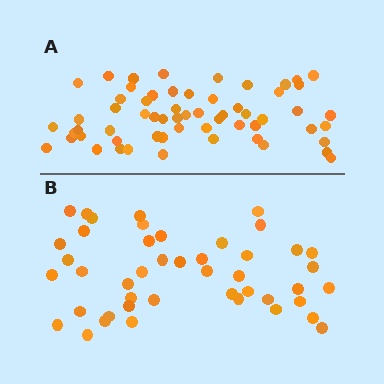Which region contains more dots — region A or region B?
Region A (the top region) has more dots.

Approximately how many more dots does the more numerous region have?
Region A has approximately 15 more dots than region B.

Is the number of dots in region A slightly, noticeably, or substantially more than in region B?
Region A has noticeably more, but not dramatically so. The ratio is roughly 1.3 to 1.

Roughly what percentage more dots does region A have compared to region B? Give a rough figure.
About 35% more.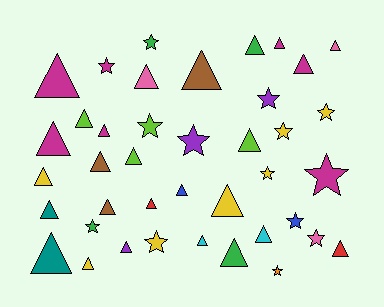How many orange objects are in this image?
There is 1 orange object.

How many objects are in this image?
There are 40 objects.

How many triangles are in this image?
There are 26 triangles.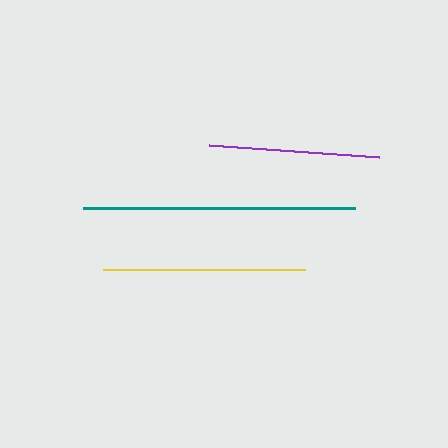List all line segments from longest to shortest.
From longest to shortest: teal, yellow, purple.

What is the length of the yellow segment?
The yellow segment is approximately 201 pixels long.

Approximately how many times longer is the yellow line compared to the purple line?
The yellow line is approximately 1.2 times the length of the purple line.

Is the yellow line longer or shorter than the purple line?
The yellow line is longer than the purple line.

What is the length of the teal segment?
The teal segment is approximately 272 pixels long.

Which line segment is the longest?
The teal line is the longest at approximately 272 pixels.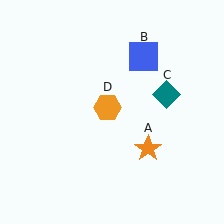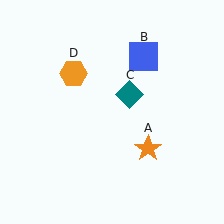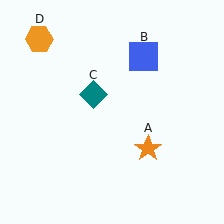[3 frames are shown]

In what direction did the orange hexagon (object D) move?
The orange hexagon (object D) moved up and to the left.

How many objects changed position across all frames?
2 objects changed position: teal diamond (object C), orange hexagon (object D).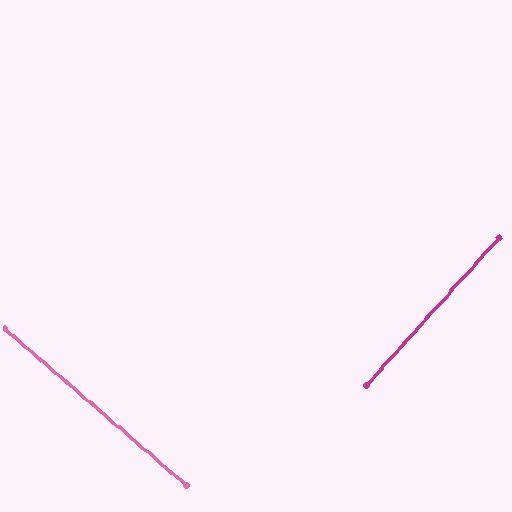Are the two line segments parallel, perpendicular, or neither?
Perpendicular — they meet at approximately 89°.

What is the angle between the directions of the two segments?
Approximately 89 degrees.